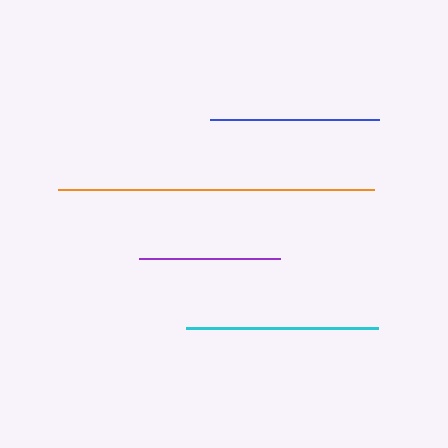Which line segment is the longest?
The orange line is the longest at approximately 316 pixels.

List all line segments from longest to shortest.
From longest to shortest: orange, cyan, blue, purple.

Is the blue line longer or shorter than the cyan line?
The cyan line is longer than the blue line.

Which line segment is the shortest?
The purple line is the shortest at approximately 141 pixels.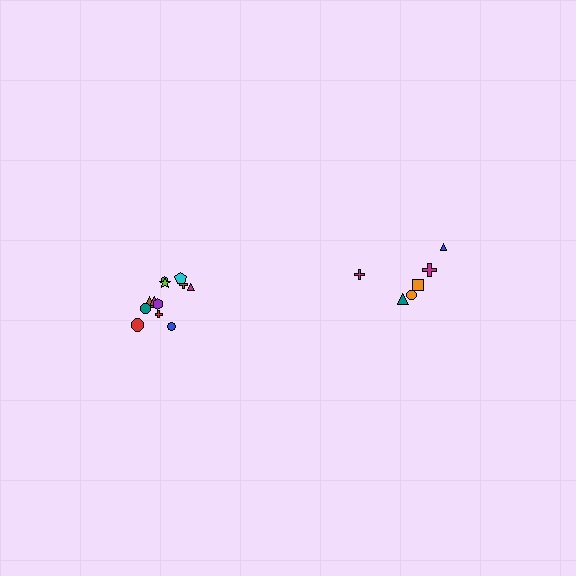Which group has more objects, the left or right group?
The left group.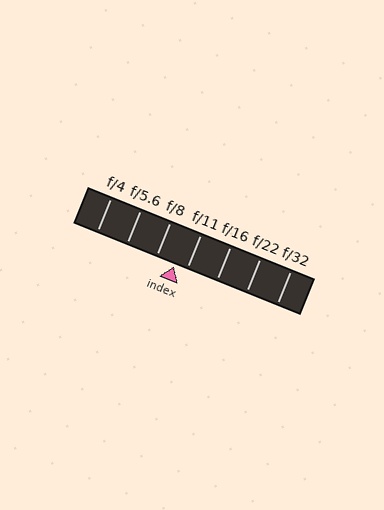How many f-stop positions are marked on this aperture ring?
There are 7 f-stop positions marked.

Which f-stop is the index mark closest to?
The index mark is closest to f/11.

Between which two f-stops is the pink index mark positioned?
The index mark is between f/8 and f/11.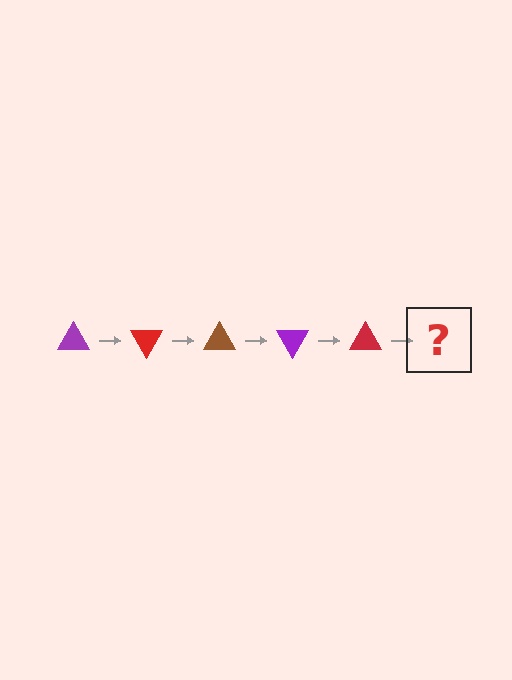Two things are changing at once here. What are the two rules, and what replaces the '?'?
The two rules are that it rotates 60 degrees each step and the color cycles through purple, red, and brown. The '?' should be a brown triangle, rotated 300 degrees from the start.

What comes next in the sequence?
The next element should be a brown triangle, rotated 300 degrees from the start.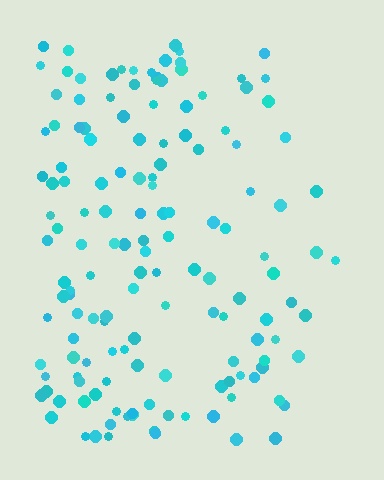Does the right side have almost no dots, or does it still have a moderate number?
Still a moderate number, just noticeably fewer than the left.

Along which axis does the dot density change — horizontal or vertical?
Horizontal.